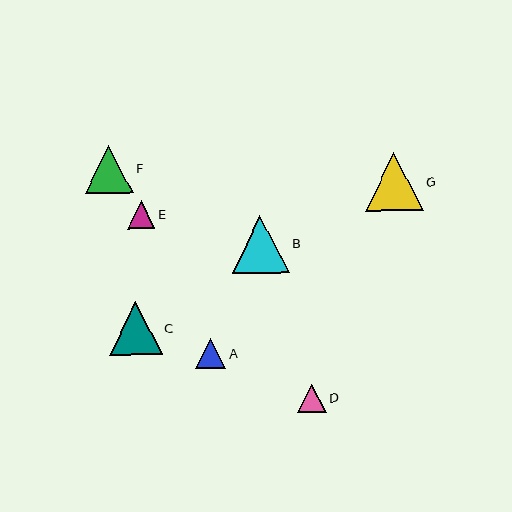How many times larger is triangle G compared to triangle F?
Triangle G is approximately 1.2 times the size of triangle F.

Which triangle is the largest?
Triangle G is the largest with a size of approximately 58 pixels.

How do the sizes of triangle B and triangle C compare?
Triangle B and triangle C are approximately the same size.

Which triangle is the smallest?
Triangle E is the smallest with a size of approximately 28 pixels.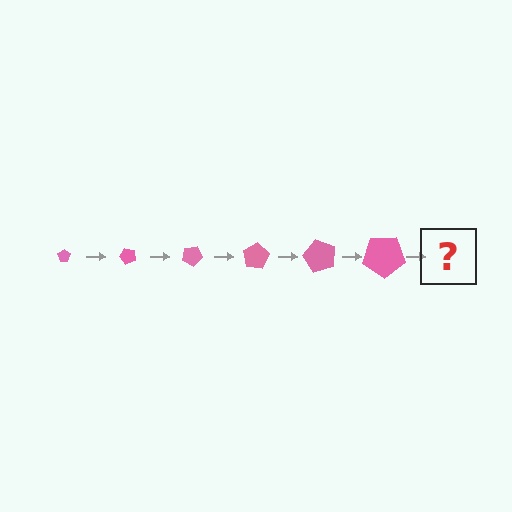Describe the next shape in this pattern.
It should be a pentagon, larger than the previous one and rotated 300 degrees from the start.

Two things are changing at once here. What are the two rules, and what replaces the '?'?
The two rules are that the pentagon grows larger each step and it rotates 50 degrees each step. The '?' should be a pentagon, larger than the previous one and rotated 300 degrees from the start.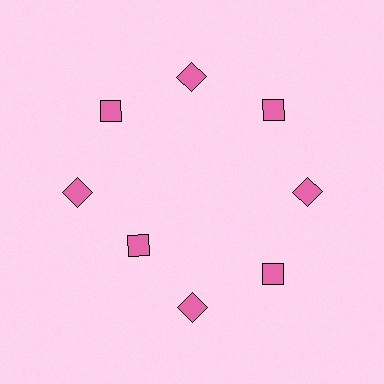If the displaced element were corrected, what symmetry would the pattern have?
It would have 8-fold rotational symmetry — the pattern would map onto itself every 45 degrees.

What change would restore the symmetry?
The symmetry would be restored by moving it outward, back onto the ring so that all 8 diamonds sit at equal angles and equal distance from the center.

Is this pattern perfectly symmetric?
No. The 8 pink diamonds are arranged in a ring, but one element near the 8 o'clock position is pulled inward toward the center, breaking the 8-fold rotational symmetry.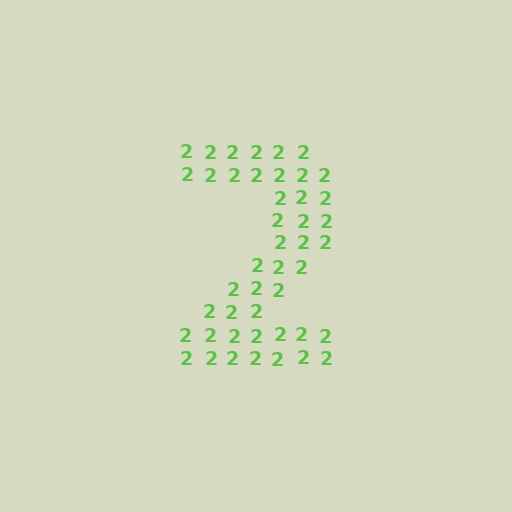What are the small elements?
The small elements are digit 2's.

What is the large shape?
The large shape is the digit 2.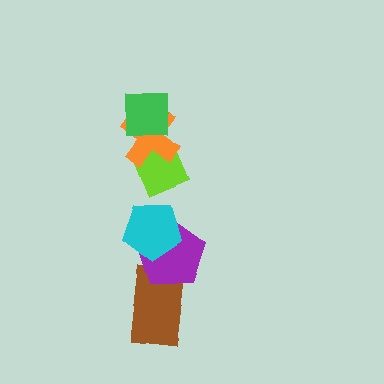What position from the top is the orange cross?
The orange cross is 2nd from the top.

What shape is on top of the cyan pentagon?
The lime diamond is on top of the cyan pentagon.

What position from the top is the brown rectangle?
The brown rectangle is 6th from the top.